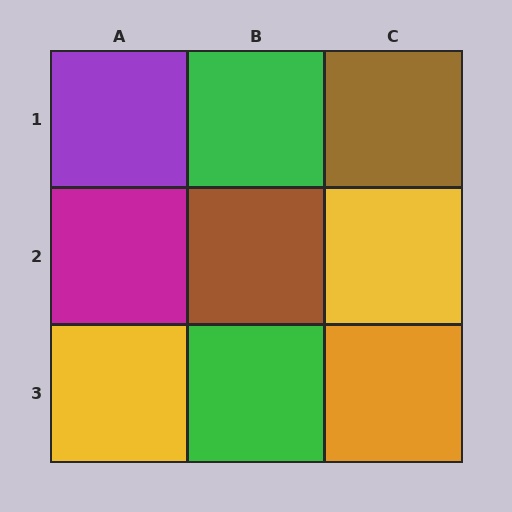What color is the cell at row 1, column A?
Purple.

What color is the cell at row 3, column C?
Orange.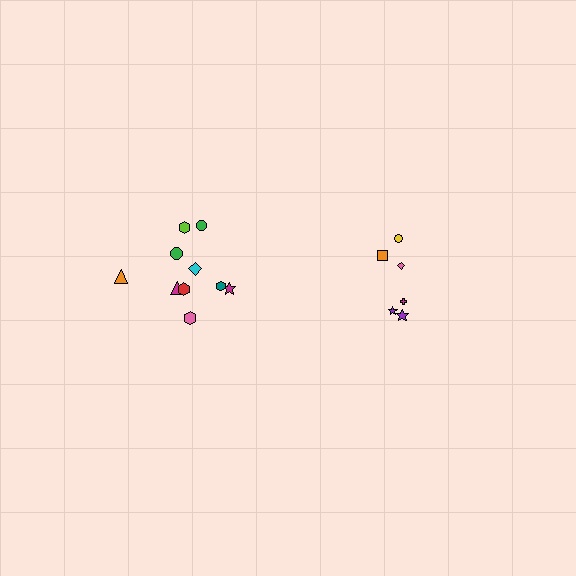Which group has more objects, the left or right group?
The left group.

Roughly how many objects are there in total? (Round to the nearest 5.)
Roughly 15 objects in total.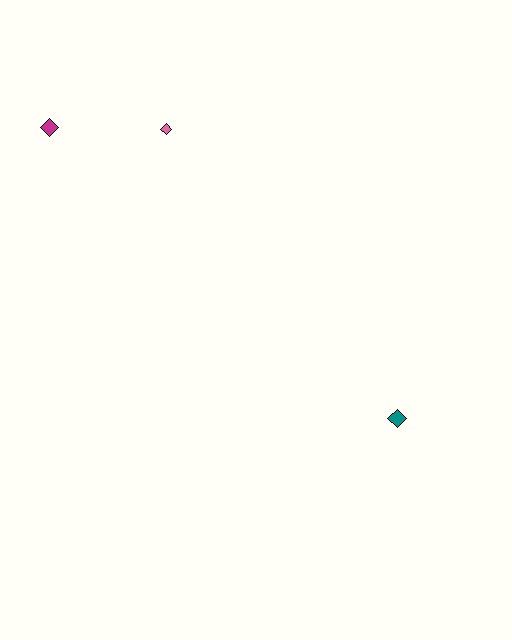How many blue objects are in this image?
There are no blue objects.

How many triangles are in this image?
There are no triangles.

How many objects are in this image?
There are 3 objects.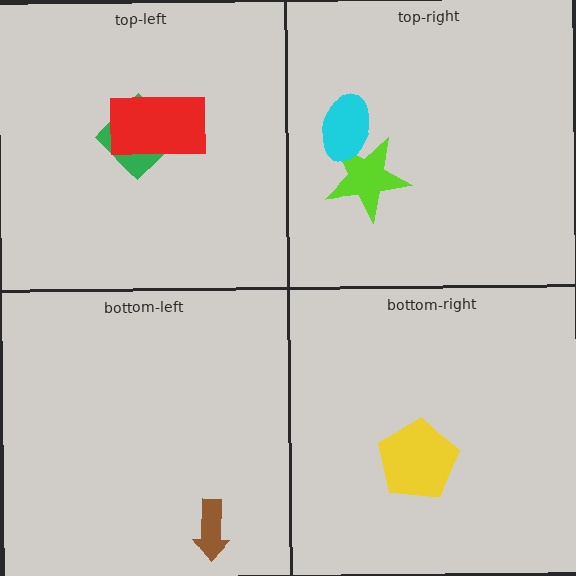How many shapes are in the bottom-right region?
1.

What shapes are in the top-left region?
The green diamond, the red rectangle.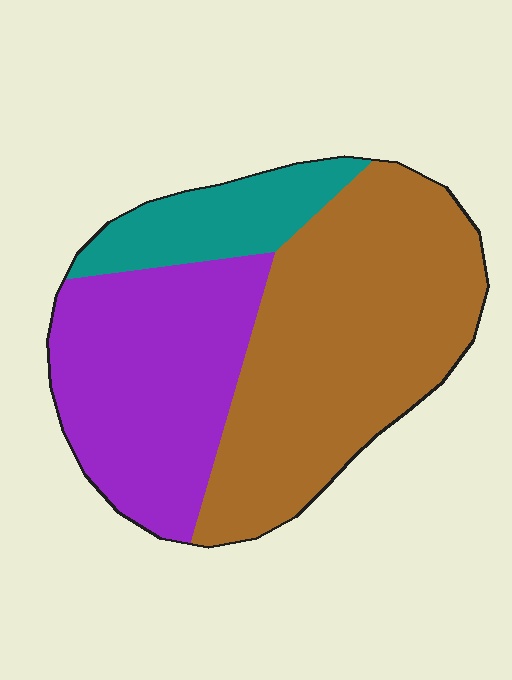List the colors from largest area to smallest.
From largest to smallest: brown, purple, teal.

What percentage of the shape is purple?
Purple covers 35% of the shape.